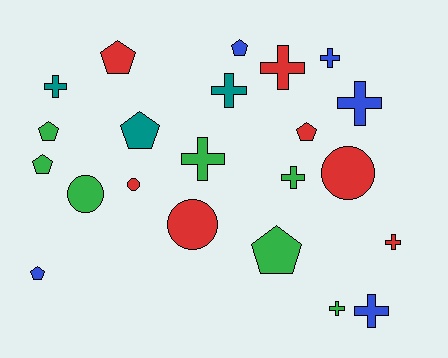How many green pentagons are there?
There are 3 green pentagons.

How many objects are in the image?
There are 22 objects.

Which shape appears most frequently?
Cross, with 10 objects.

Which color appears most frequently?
Green, with 7 objects.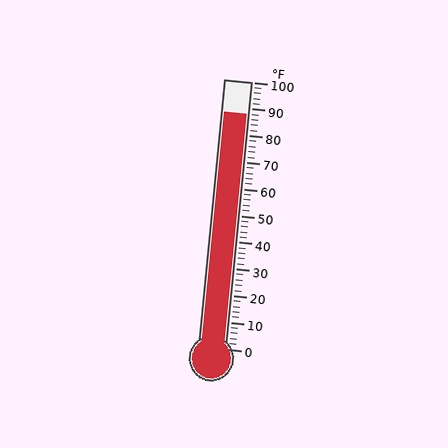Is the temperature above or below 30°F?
The temperature is above 30°F.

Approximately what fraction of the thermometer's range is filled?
The thermometer is filled to approximately 90% of its range.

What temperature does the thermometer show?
The thermometer shows approximately 88°F.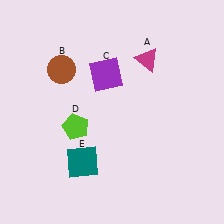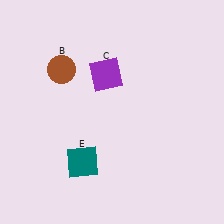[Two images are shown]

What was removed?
The lime pentagon (D), the magenta triangle (A) were removed in Image 2.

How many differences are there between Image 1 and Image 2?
There are 2 differences between the two images.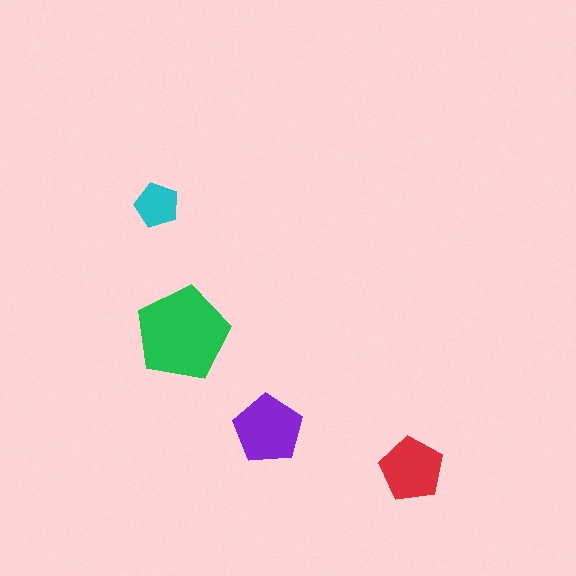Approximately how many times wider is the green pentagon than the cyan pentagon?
About 2 times wider.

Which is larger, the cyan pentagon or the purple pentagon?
The purple one.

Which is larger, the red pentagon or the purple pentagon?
The purple one.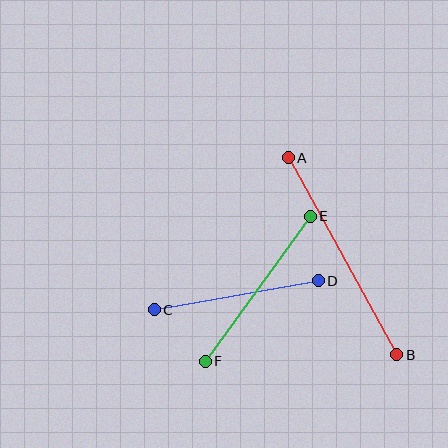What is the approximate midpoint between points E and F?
The midpoint is at approximately (258, 289) pixels.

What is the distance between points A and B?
The distance is approximately 225 pixels.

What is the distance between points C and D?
The distance is approximately 166 pixels.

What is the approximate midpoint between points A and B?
The midpoint is at approximately (343, 256) pixels.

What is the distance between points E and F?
The distance is approximately 179 pixels.